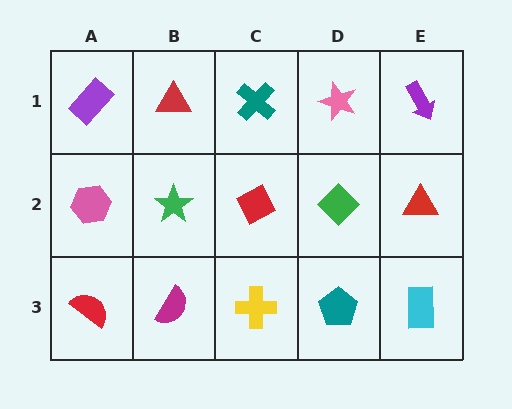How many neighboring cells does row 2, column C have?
4.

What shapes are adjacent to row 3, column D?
A green diamond (row 2, column D), a yellow cross (row 3, column C), a cyan rectangle (row 3, column E).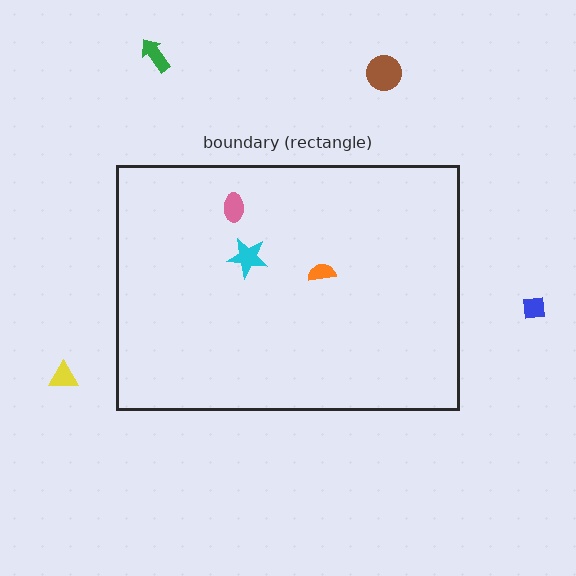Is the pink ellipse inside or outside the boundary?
Inside.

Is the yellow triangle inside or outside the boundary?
Outside.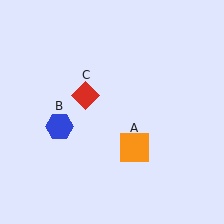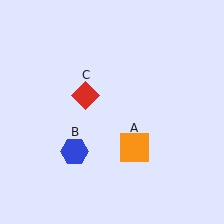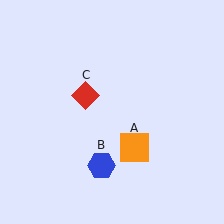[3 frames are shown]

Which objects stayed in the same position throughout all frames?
Orange square (object A) and red diamond (object C) remained stationary.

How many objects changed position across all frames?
1 object changed position: blue hexagon (object B).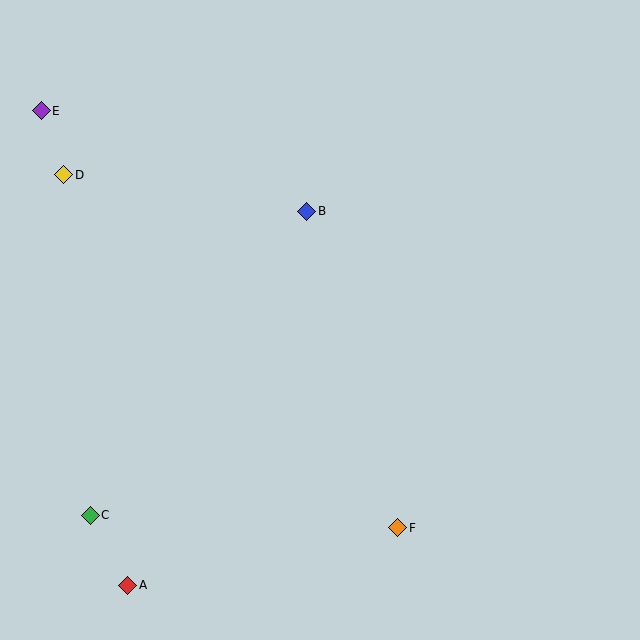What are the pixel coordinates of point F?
Point F is at (398, 528).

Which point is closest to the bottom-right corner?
Point F is closest to the bottom-right corner.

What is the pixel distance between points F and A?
The distance between F and A is 276 pixels.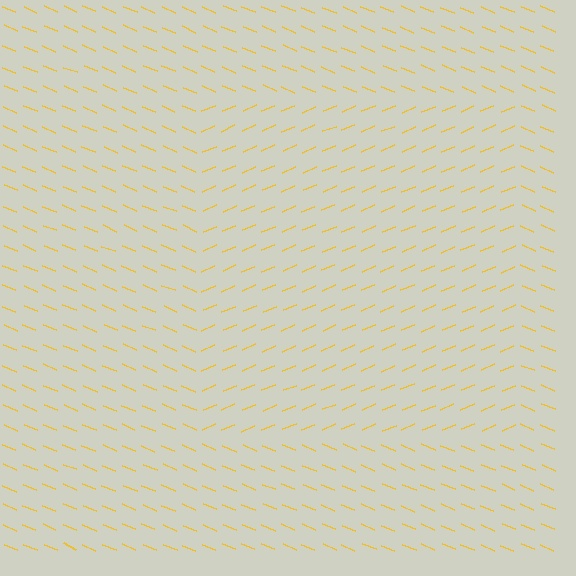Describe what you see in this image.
The image is filled with small yellow line segments. A rectangle region in the image has lines oriented differently from the surrounding lines, creating a visible texture boundary.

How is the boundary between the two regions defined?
The boundary is defined purely by a change in line orientation (approximately 45 degrees difference). All lines are the same color and thickness.